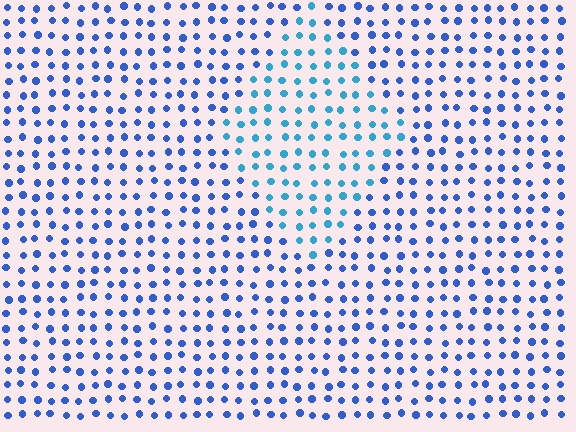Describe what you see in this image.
The image is filled with small blue elements in a uniform arrangement. A diamond-shaped region is visible where the elements are tinted to a slightly different hue, forming a subtle color boundary.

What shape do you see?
I see a diamond.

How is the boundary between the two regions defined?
The boundary is defined purely by a slight shift in hue (about 28 degrees). Spacing, size, and orientation are identical on both sides.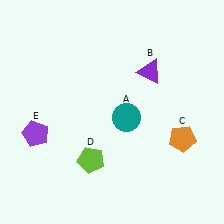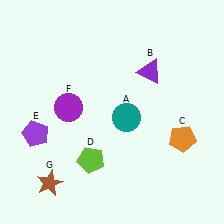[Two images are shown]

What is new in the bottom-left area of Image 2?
A brown star (G) was added in the bottom-left area of Image 2.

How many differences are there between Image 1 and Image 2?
There are 2 differences between the two images.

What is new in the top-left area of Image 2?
A purple circle (F) was added in the top-left area of Image 2.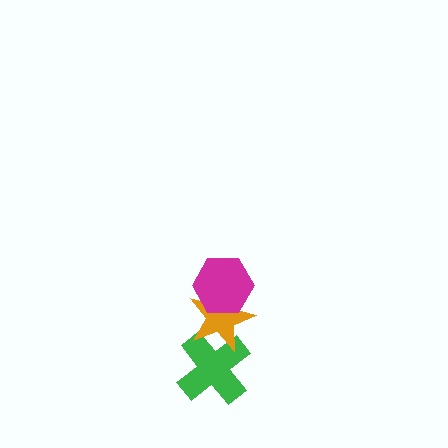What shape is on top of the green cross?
The orange star is on top of the green cross.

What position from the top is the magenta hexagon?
The magenta hexagon is 1st from the top.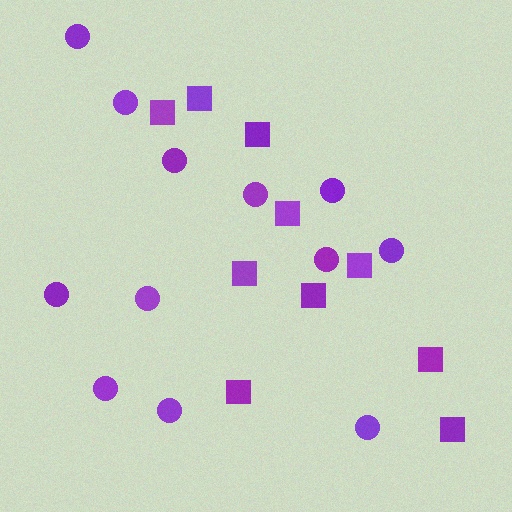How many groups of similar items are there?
There are 2 groups: one group of squares (10) and one group of circles (12).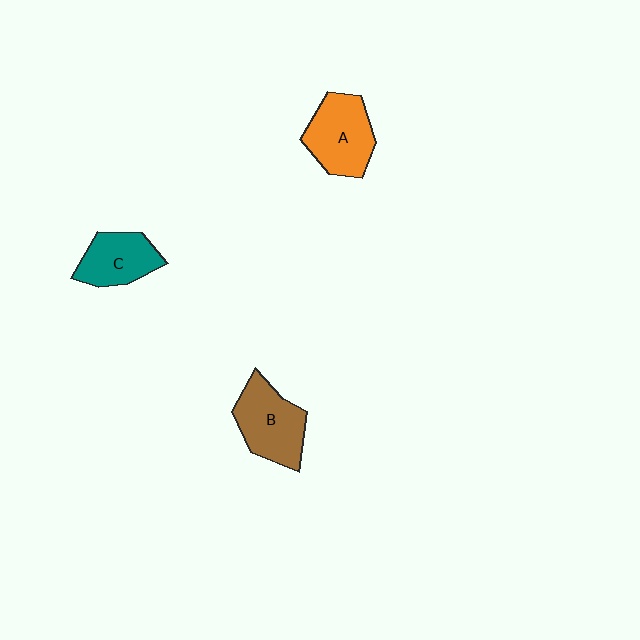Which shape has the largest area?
Shape A (orange).